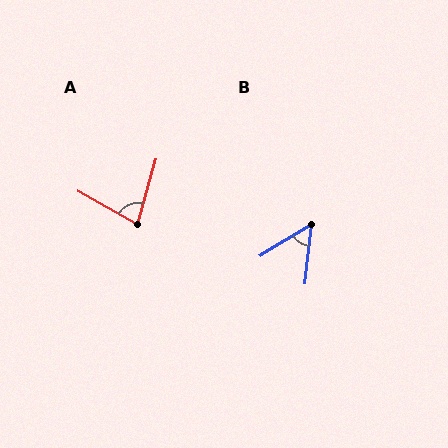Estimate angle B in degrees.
Approximately 53 degrees.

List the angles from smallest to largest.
B (53°), A (77°).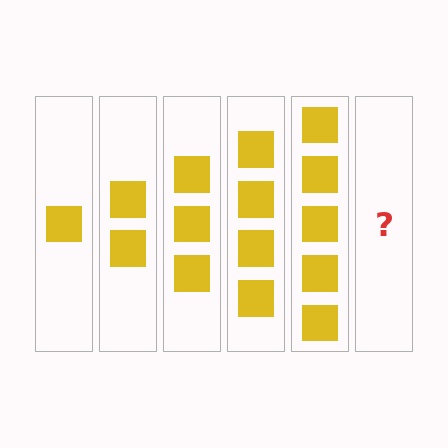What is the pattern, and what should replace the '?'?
The pattern is that each step adds one more square. The '?' should be 6 squares.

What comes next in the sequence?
The next element should be 6 squares.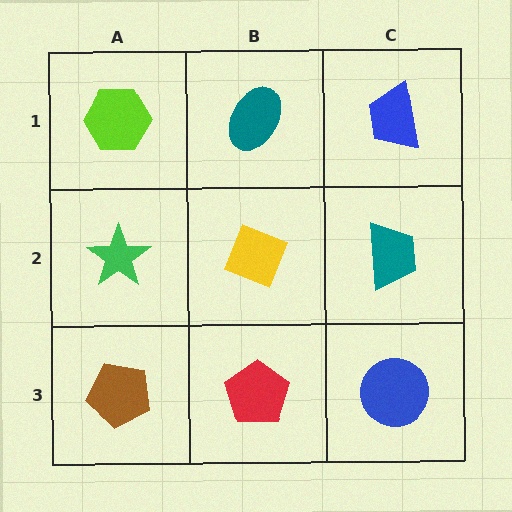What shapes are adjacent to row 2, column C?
A blue trapezoid (row 1, column C), a blue circle (row 3, column C), a yellow diamond (row 2, column B).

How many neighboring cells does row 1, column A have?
2.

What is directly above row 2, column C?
A blue trapezoid.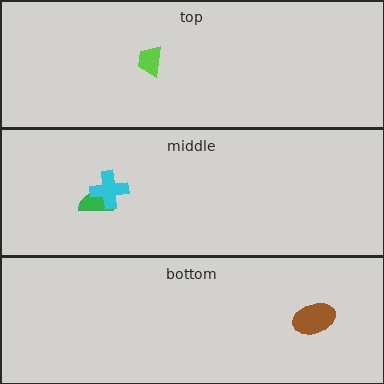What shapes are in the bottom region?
The brown ellipse.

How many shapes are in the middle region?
2.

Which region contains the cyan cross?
The middle region.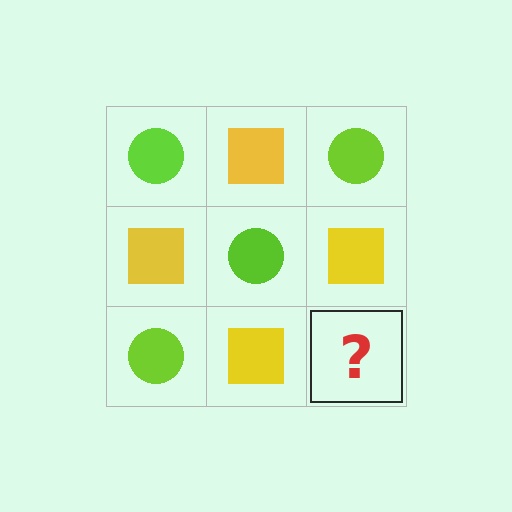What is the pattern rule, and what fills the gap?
The rule is that it alternates lime circle and yellow square in a checkerboard pattern. The gap should be filled with a lime circle.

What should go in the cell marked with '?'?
The missing cell should contain a lime circle.